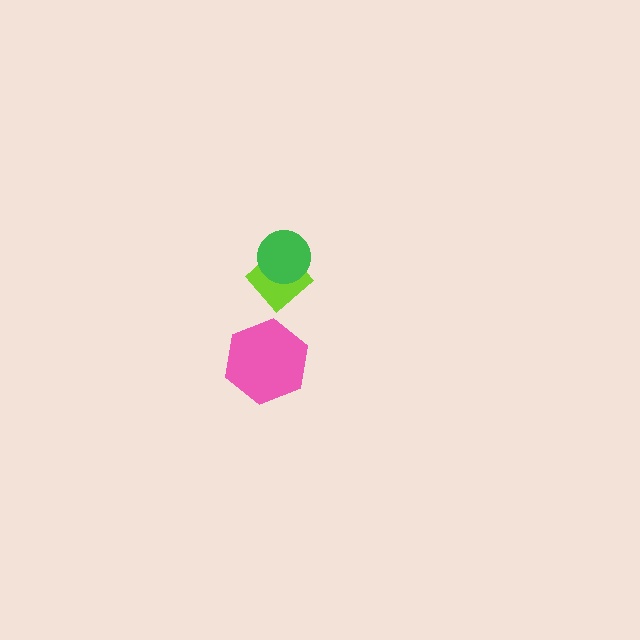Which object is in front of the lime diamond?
The green circle is in front of the lime diamond.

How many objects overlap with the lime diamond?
1 object overlaps with the lime diamond.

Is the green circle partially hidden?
No, no other shape covers it.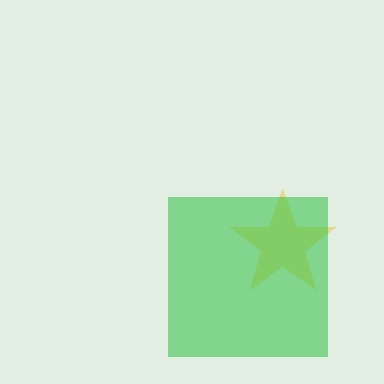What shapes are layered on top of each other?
The layered shapes are: a yellow star, a green square.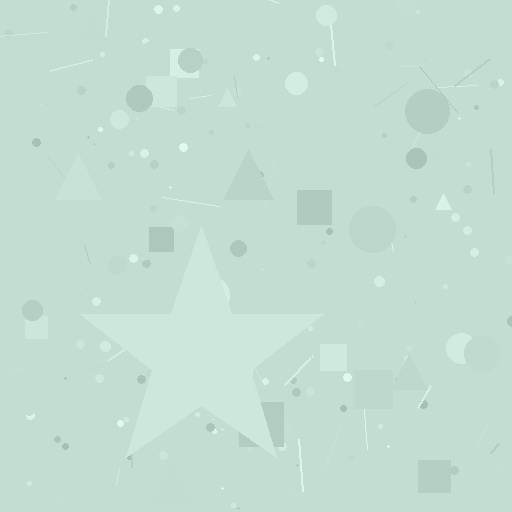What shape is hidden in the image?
A star is hidden in the image.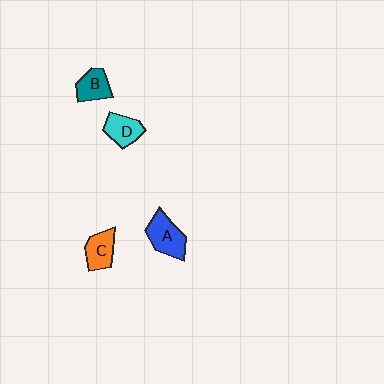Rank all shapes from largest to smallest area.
From largest to smallest: A (blue), C (orange), D (cyan), B (teal).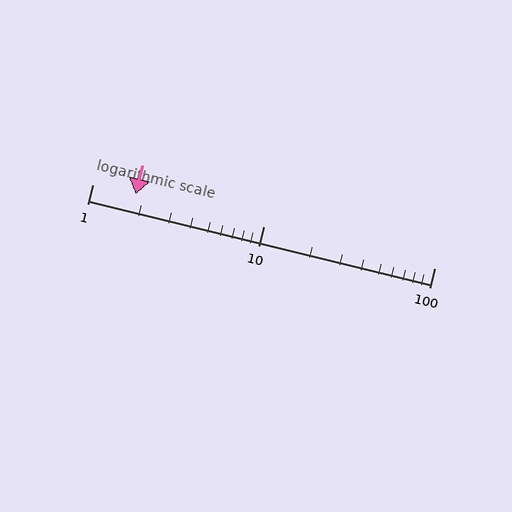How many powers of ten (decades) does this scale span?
The scale spans 2 decades, from 1 to 100.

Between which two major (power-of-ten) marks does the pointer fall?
The pointer is between 1 and 10.